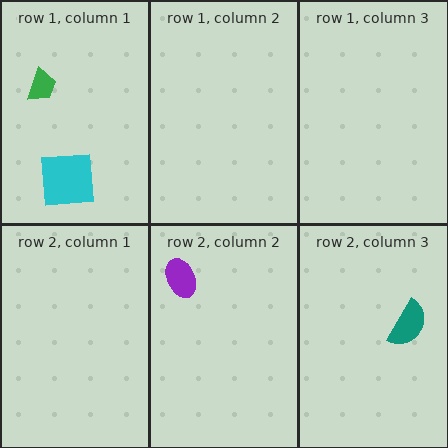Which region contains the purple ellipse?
The row 2, column 2 region.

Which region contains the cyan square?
The row 1, column 1 region.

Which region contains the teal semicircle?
The row 2, column 3 region.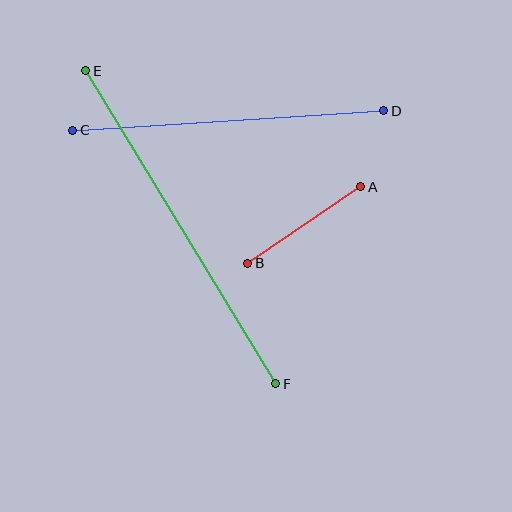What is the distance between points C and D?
The distance is approximately 312 pixels.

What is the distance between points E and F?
The distance is approximately 367 pixels.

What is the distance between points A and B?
The distance is approximately 137 pixels.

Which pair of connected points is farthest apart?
Points E and F are farthest apart.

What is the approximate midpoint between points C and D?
The midpoint is at approximately (228, 121) pixels.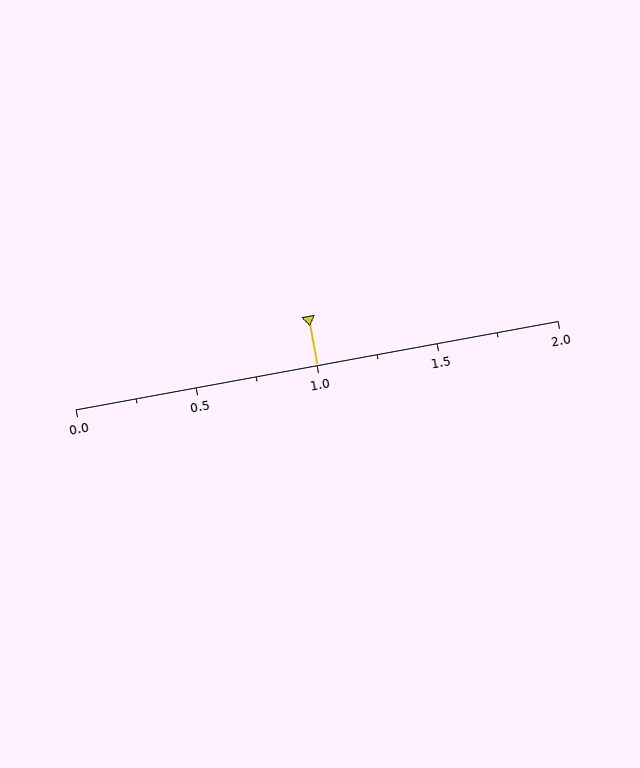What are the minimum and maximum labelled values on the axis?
The axis runs from 0.0 to 2.0.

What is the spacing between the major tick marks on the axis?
The major ticks are spaced 0.5 apart.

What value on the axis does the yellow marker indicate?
The marker indicates approximately 1.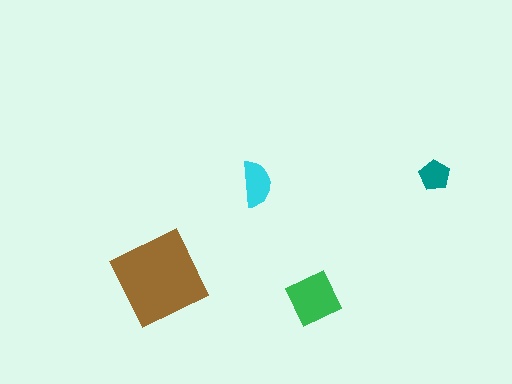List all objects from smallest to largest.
The teal pentagon, the cyan semicircle, the green square, the brown diamond.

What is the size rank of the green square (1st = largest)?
2nd.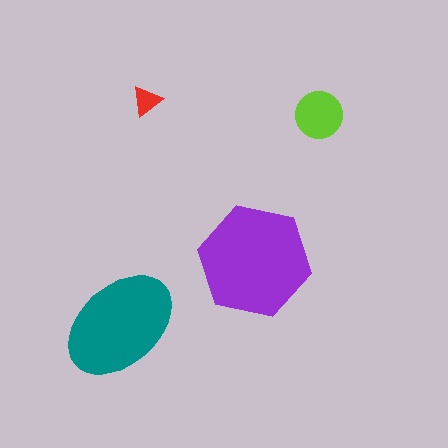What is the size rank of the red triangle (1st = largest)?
4th.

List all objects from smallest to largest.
The red triangle, the lime circle, the teal ellipse, the purple hexagon.